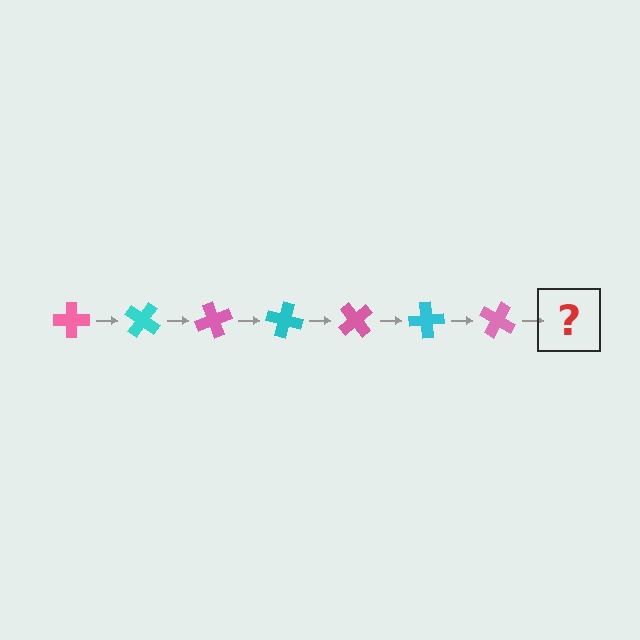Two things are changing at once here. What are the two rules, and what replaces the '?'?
The two rules are that it rotates 35 degrees each step and the color cycles through pink and cyan. The '?' should be a cyan cross, rotated 245 degrees from the start.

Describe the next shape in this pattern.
It should be a cyan cross, rotated 245 degrees from the start.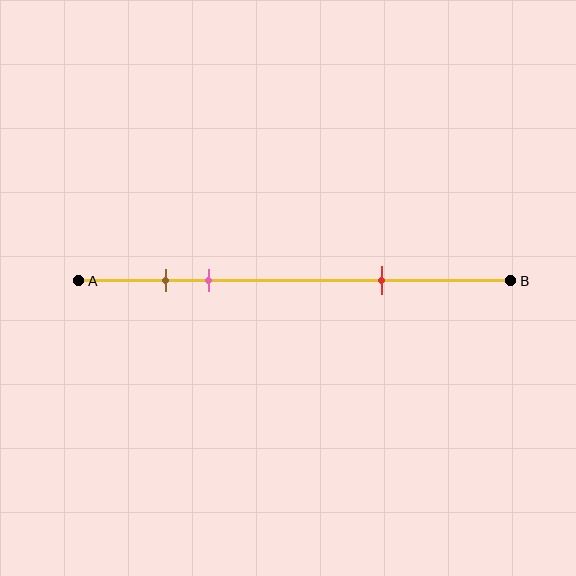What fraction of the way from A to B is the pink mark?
The pink mark is approximately 30% (0.3) of the way from A to B.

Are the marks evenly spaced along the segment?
No, the marks are not evenly spaced.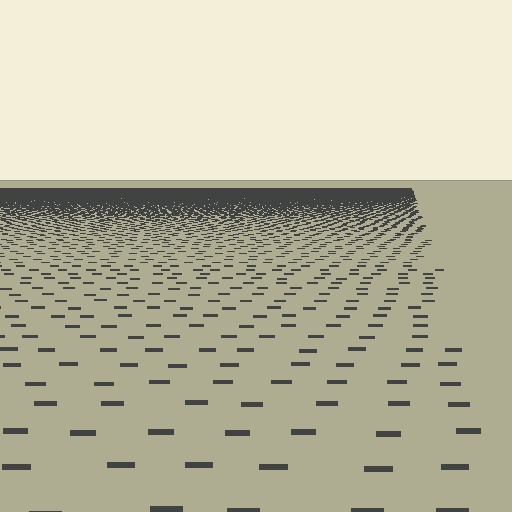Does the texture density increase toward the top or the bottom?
Density increases toward the top.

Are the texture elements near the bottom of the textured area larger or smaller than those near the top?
Larger. Near the bottom, elements are closer to the viewer and appear at a bigger on-screen size.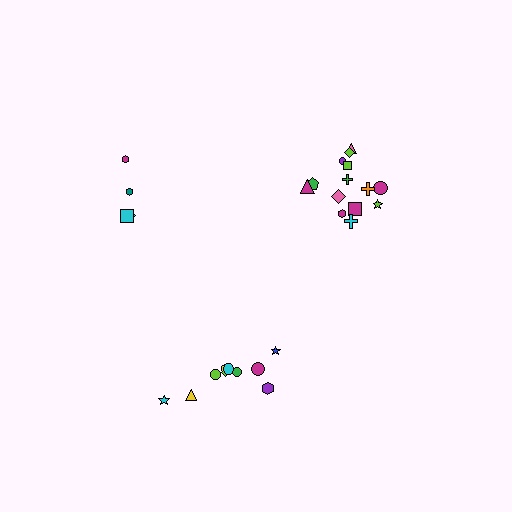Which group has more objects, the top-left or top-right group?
The top-right group.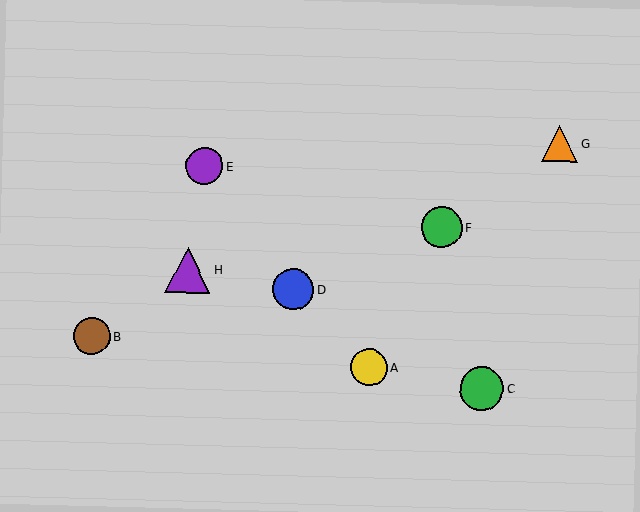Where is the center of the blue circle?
The center of the blue circle is at (293, 290).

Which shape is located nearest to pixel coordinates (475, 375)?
The green circle (labeled C) at (482, 389) is nearest to that location.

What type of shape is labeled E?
Shape E is a purple circle.